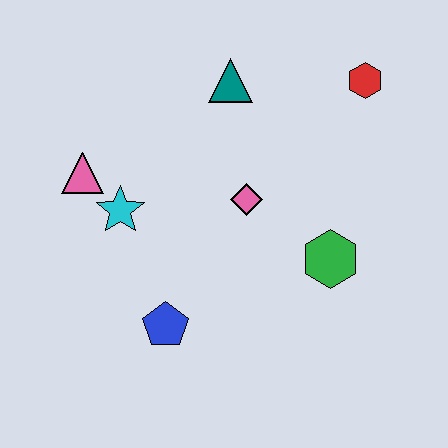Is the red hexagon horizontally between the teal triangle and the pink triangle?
No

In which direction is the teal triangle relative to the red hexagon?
The teal triangle is to the left of the red hexagon.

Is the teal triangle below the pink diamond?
No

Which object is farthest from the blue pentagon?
The red hexagon is farthest from the blue pentagon.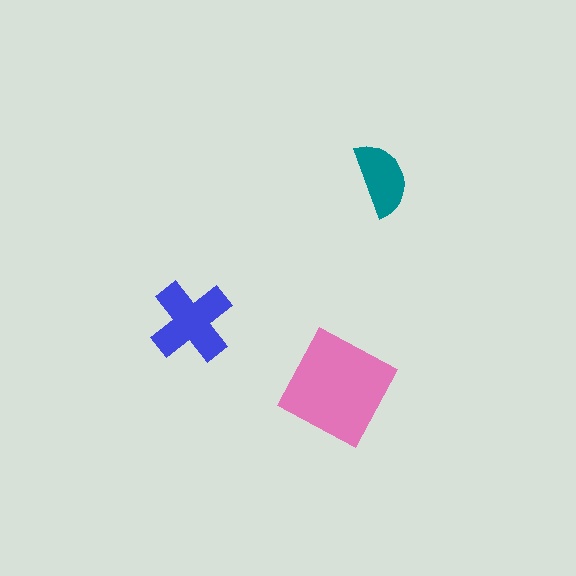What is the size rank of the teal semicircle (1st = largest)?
3rd.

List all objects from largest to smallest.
The pink diamond, the blue cross, the teal semicircle.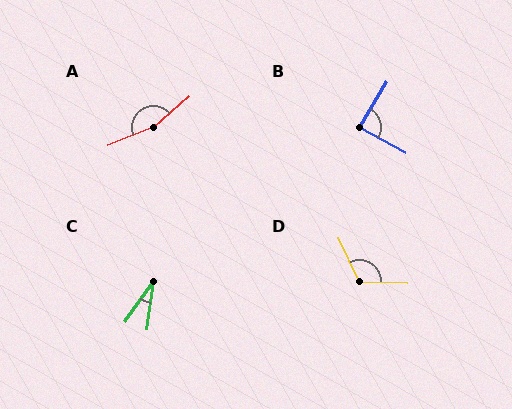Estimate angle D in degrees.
Approximately 115 degrees.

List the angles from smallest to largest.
C (28°), B (88°), D (115°), A (160°).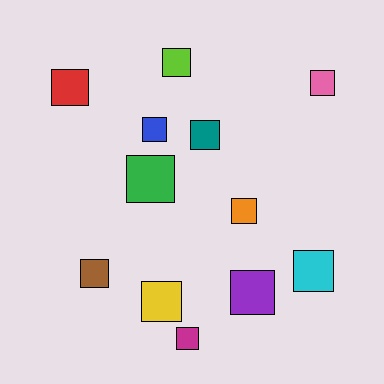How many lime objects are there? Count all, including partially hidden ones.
There is 1 lime object.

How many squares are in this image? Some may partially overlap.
There are 12 squares.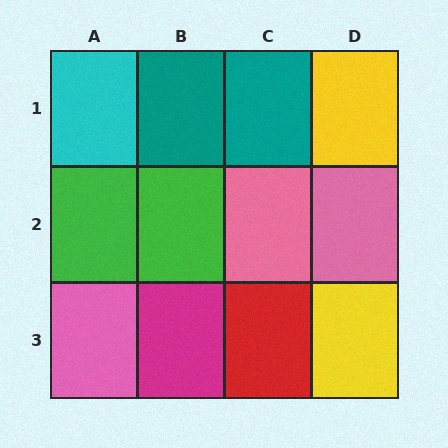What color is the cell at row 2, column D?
Pink.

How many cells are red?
1 cell is red.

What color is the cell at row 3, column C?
Red.